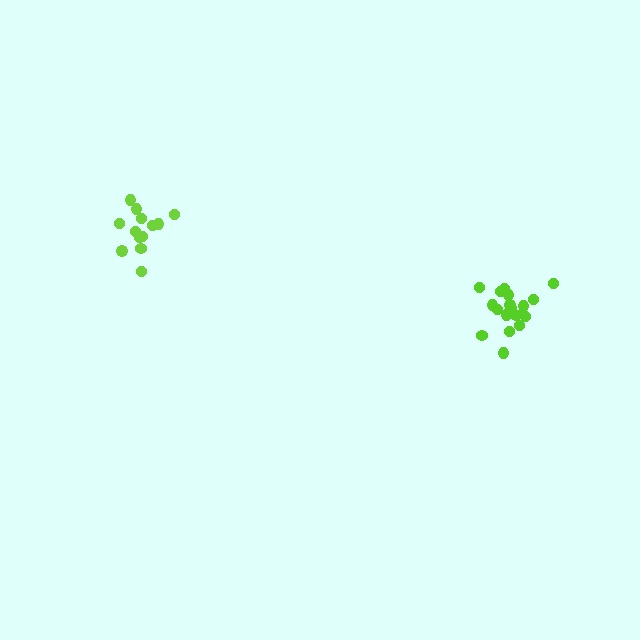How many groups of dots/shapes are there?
There are 2 groups.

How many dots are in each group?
Group 1: 13 dots, Group 2: 19 dots (32 total).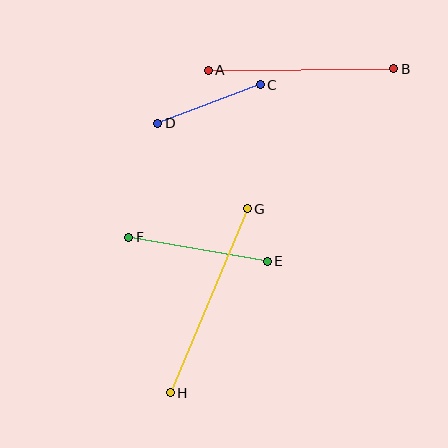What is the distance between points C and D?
The distance is approximately 109 pixels.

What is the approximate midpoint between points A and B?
The midpoint is at approximately (301, 70) pixels.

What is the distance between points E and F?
The distance is approximately 141 pixels.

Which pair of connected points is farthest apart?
Points G and H are farthest apart.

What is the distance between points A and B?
The distance is approximately 185 pixels.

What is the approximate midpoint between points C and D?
The midpoint is at approximately (209, 104) pixels.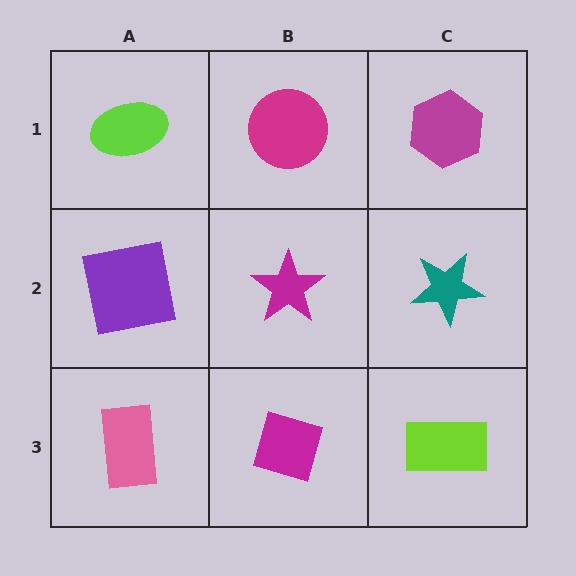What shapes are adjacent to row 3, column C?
A teal star (row 2, column C), a magenta diamond (row 3, column B).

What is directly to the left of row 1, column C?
A magenta circle.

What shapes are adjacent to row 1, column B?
A magenta star (row 2, column B), a lime ellipse (row 1, column A), a magenta hexagon (row 1, column C).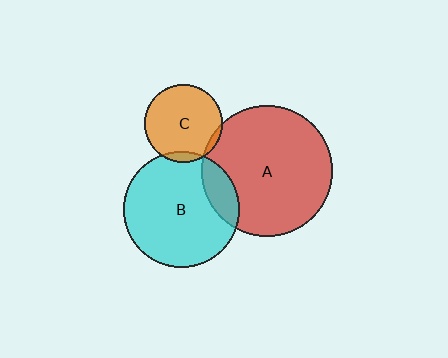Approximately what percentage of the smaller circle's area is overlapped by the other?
Approximately 15%.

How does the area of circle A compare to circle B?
Approximately 1.3 times.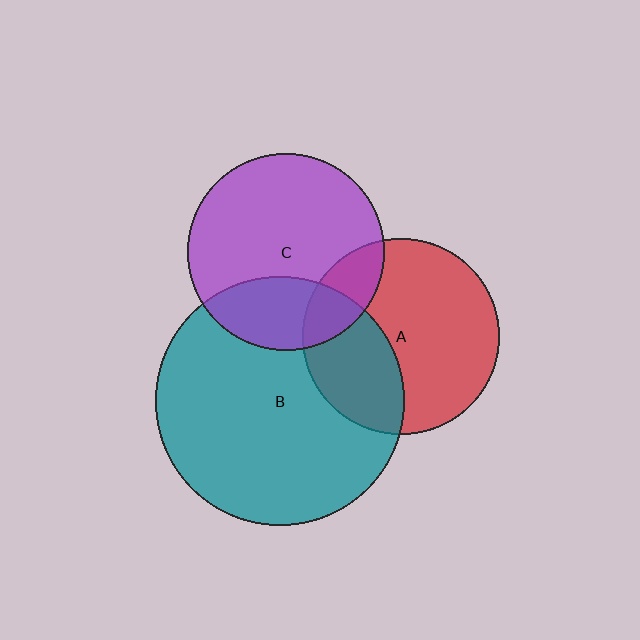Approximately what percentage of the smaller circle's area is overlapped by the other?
Approximately 30%.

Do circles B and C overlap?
Yes.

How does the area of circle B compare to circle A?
Approximately 1.6 times.